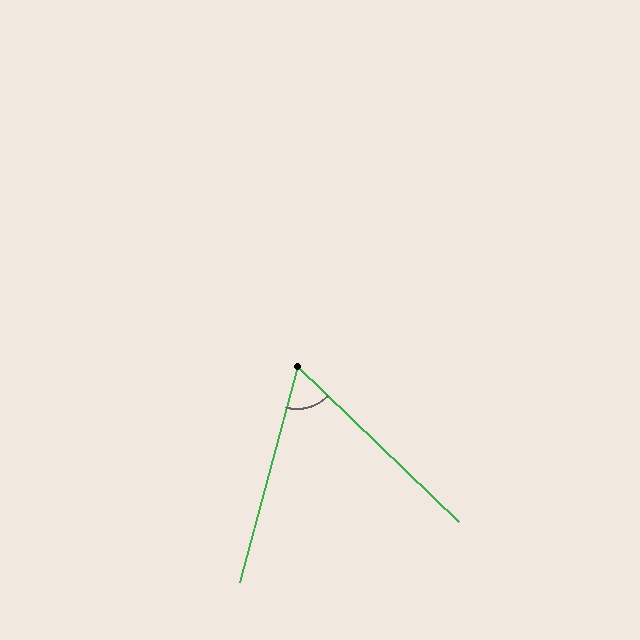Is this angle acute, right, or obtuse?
It is acute.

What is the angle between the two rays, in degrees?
Approximately 61 degrees.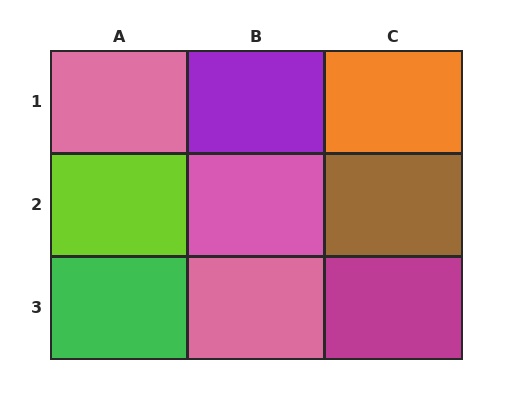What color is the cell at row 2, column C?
Brown.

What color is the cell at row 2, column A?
Lime.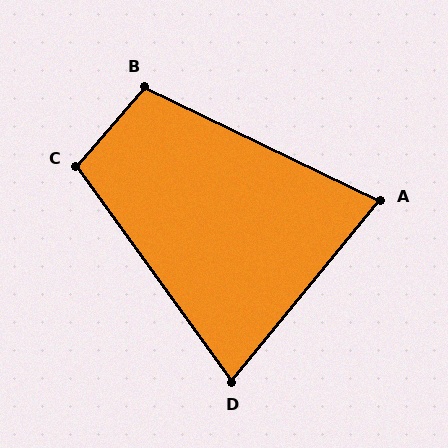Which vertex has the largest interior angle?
B, at approximately 105 degrees.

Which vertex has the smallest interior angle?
D, at approximately 75 degrees.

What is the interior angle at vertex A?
Approximately 76 degrees (acute).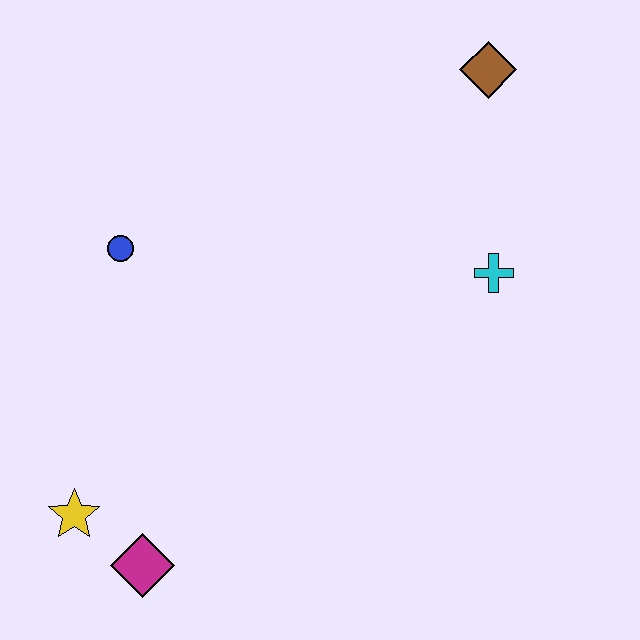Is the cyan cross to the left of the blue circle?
No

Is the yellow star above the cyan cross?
No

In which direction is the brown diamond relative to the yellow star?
The brown diamond is above the yellow star.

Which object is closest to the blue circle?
The yellow star is closest to the blue circle.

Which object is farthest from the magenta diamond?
The brown diamond is farthest from the magenta diamond.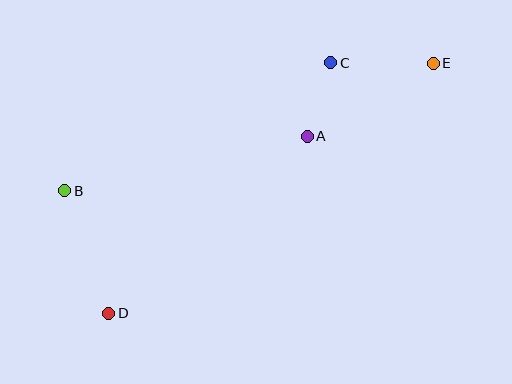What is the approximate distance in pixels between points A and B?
The distance between A and B is approximately 249 pixels.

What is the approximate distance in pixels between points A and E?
The distance between A and E is approximately 146 pixels.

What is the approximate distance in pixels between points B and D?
The distance between B and D is approximately 130 pixels.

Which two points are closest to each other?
Points A and C are closest to each other.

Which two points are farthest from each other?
Points D and E are farthest from each other.